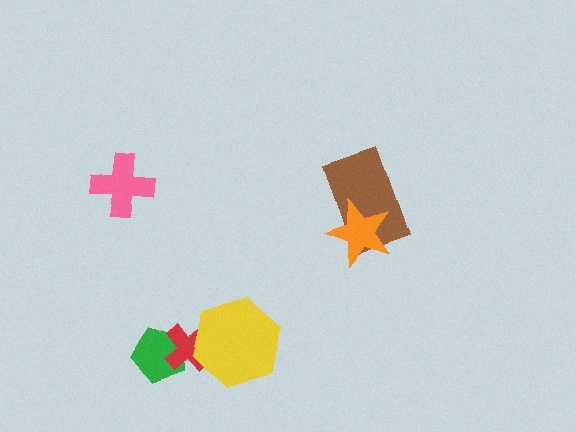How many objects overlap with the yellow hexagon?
1 object overlaps with the yellow hexagon.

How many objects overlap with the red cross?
2 objects overlap with the red cross.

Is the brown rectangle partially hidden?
Yes, it is partially covered by another shape.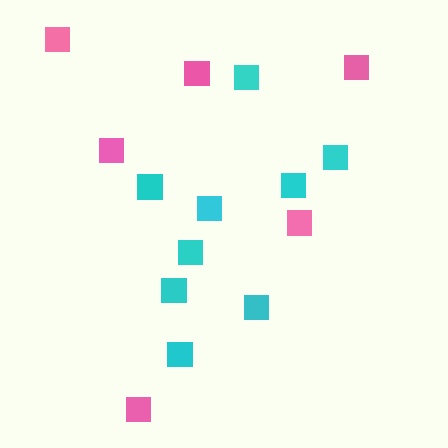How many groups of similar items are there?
There are 2 groups: one group of cyan squares (9) and one group of pink squares (6).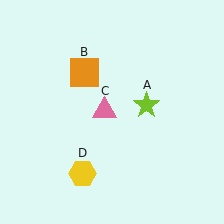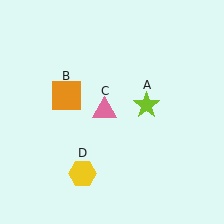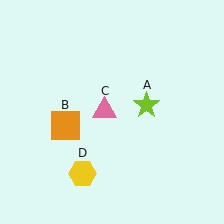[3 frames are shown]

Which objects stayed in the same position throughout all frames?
Lime star (object A) and pink triangle (object C) and yellow hexagon (object D) remained stationary.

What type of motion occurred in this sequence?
The orange square (object B) rotated counterclockwise around the center of the scene.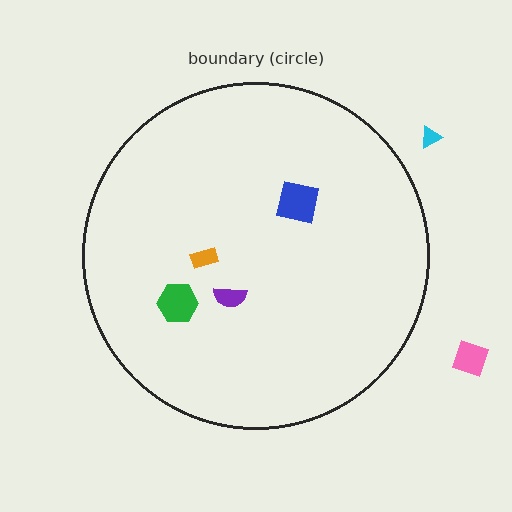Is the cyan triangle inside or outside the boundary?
Outside.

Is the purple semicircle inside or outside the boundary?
Inside.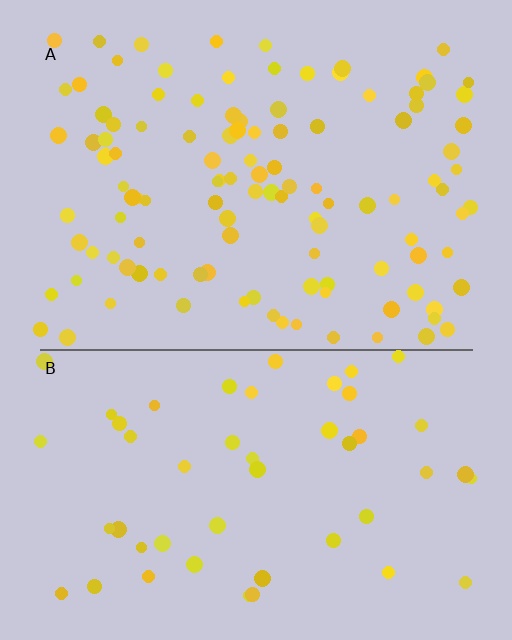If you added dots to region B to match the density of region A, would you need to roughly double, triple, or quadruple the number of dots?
Approximately double.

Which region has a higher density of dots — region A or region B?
A (the top).